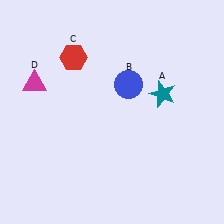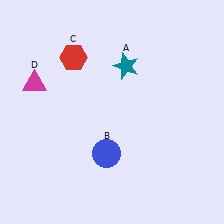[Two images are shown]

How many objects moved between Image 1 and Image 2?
2 objects moved between the two images.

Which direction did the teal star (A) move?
The teal star (A) moved left.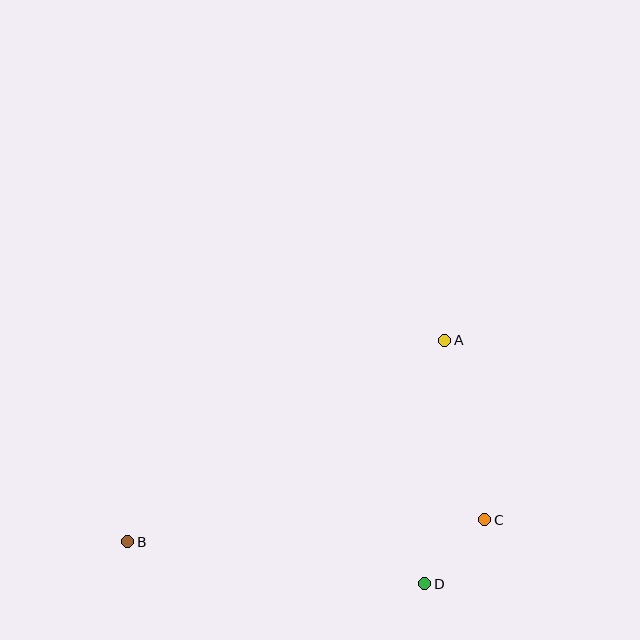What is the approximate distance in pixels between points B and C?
The distance between B and C is approximately 358 pixels.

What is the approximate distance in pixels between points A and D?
The distance between A and D is approximately 244 pixels.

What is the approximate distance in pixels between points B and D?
The distance between B and D is approximately 300 pixels.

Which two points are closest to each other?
Points C and D are closest to each other.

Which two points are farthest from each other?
Points A and B are farthest from each other.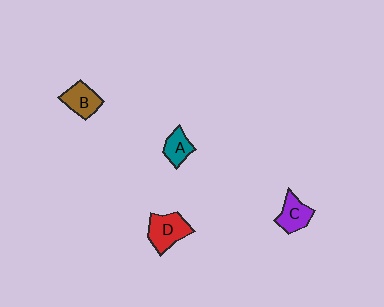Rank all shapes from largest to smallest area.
From largest to smallest: D (red), B (brown), C (purple), A (teal).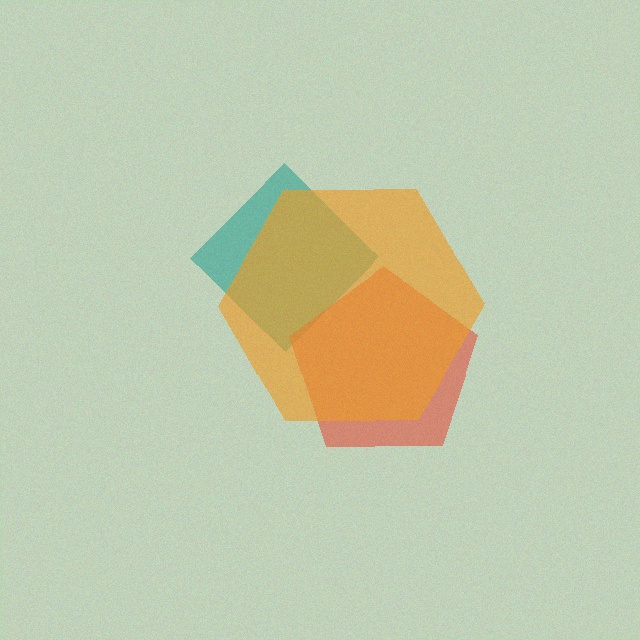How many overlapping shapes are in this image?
There are 3 overlapping shapes in the image.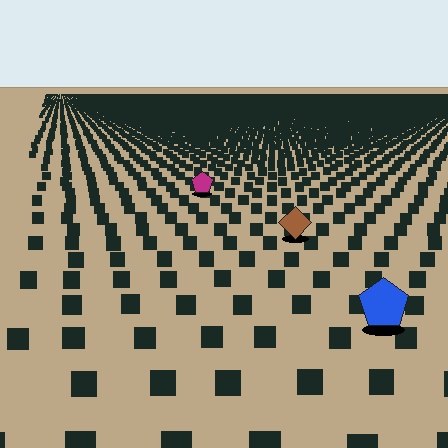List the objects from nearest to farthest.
From nearest to farthest: the blue pentagon, the brown diamond, the magenta pentagon.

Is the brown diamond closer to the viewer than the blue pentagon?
No. The blue pentagon is closer — you can tell from the texture gradient: the ground texture is coarser near it.